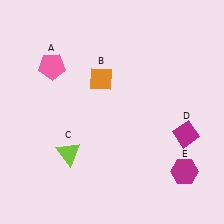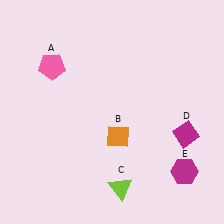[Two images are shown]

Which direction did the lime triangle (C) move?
The lime triangle (C) moved right.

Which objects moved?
The objects that moved are: the orange diamond (B), the lime triangle (C).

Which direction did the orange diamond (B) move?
The orange diamond (B) moved down.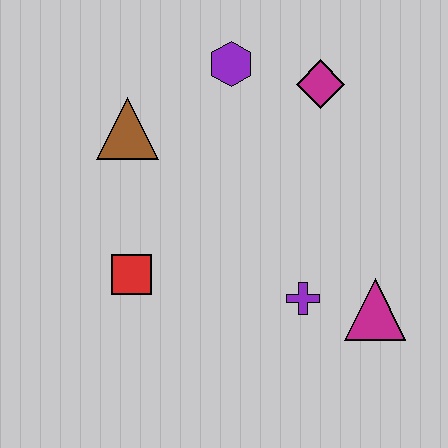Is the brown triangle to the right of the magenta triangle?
No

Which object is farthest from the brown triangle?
The magenta triangle is farthest from the brown triangle.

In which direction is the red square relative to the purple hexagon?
The red square is below the purple hexagon.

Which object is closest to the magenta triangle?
The purple cross is closest to the magenta triangle.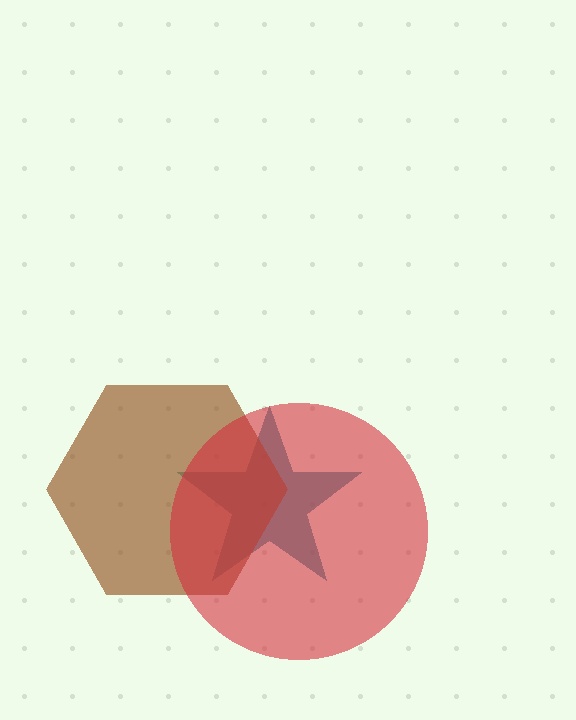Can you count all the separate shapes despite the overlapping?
Yes, there are 3 separate shapes.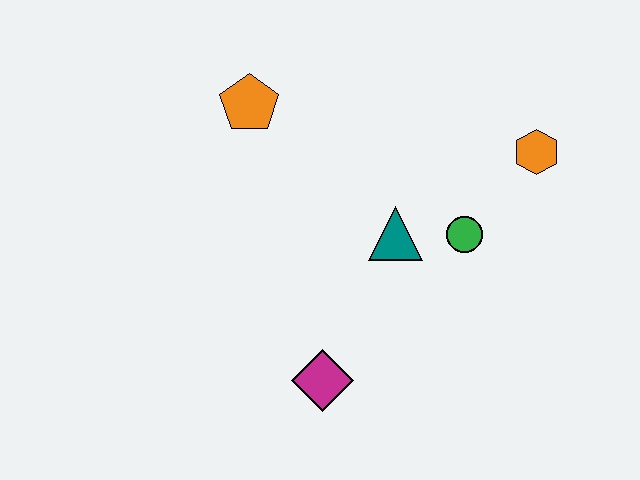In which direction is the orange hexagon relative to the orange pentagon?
The orange hexagon is to the right of the orange pentagon.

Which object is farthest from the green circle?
The orange pentagon is farthest from the green circle.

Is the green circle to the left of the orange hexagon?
Yes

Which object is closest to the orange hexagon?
The green circle is closest to the orange hexagon.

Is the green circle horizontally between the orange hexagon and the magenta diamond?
Yes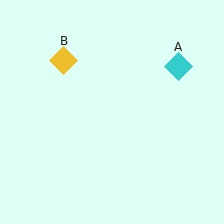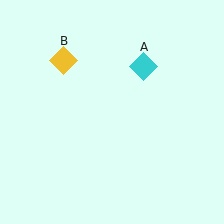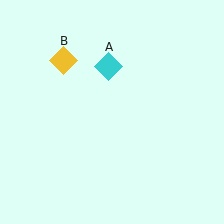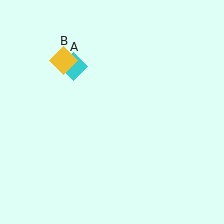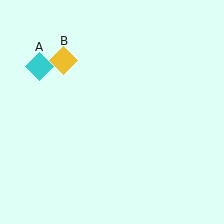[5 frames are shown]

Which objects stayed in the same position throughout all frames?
Yellow diamond (object B) remained stationary.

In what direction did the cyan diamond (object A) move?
The cyan diamond (object A) moved left.